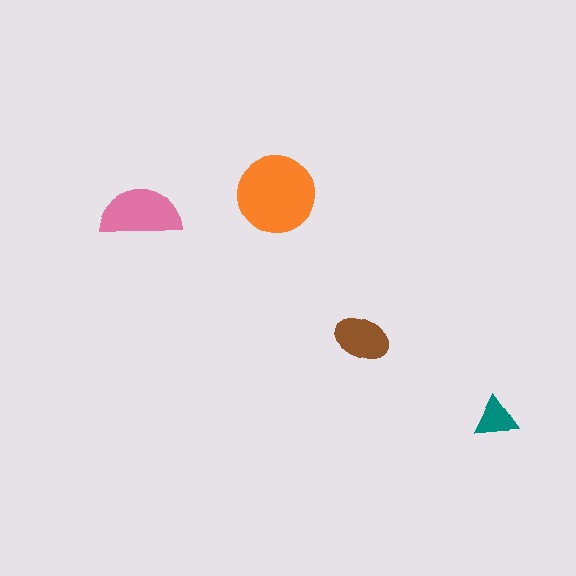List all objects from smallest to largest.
The teal triangle, the brown ellipse, the pink semicircle, the orange circle.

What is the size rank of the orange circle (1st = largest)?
1st.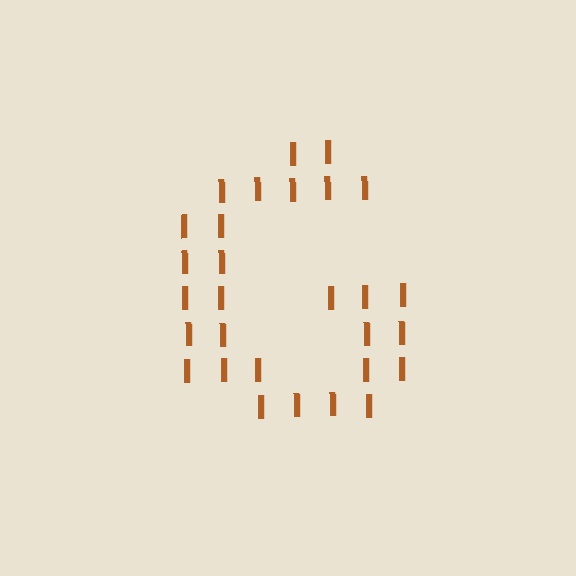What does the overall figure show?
The overall figure shows the letter G.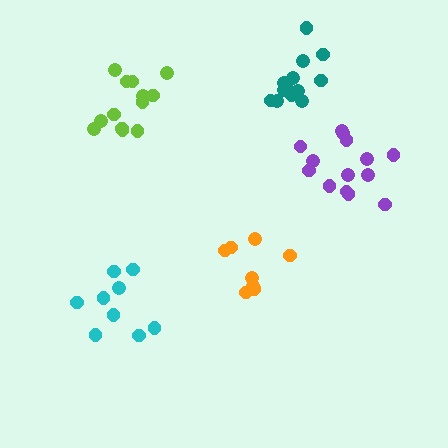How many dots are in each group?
Group 1: 8 dots, Group 2: 14 dots, Group 3: 9 dots, Group 4: 13 dots, Group 5: 13 dots (57 total).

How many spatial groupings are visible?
There are 5 spatial groupings.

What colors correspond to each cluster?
The clusters are colored: orange, purple, cyan, lime, teal.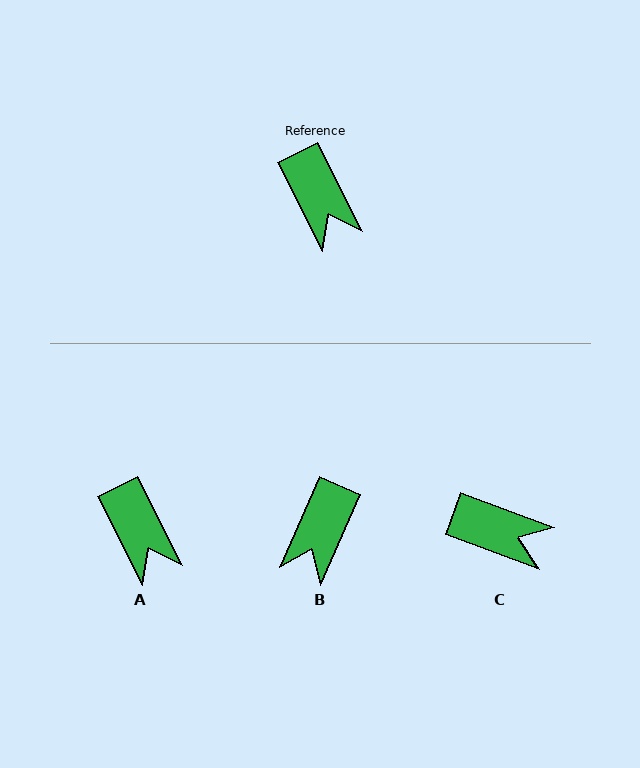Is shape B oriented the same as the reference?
No, it is off by about 50 degrees.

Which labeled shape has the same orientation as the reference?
A.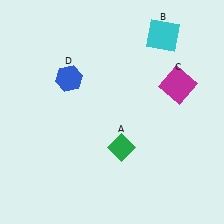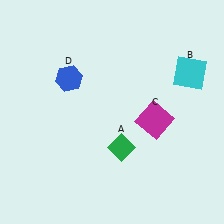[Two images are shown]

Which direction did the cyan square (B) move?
The cyan square (B) moved down.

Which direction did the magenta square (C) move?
The magenta square (C) moved down.